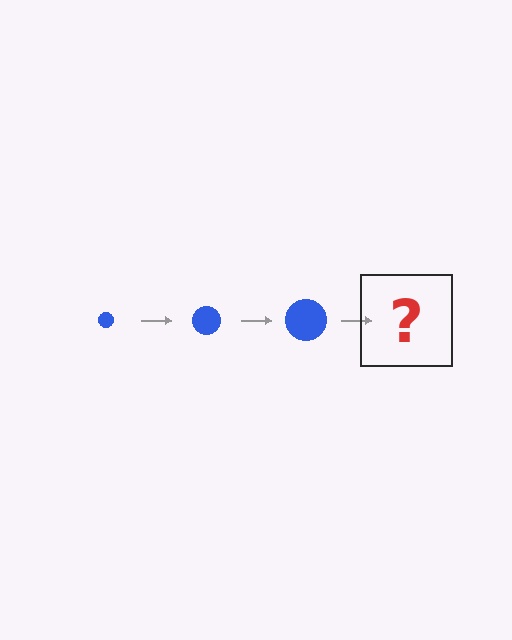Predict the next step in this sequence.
The next step is a blue circle, larger than the previous one.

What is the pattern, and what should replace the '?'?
The pattern is that the circle gets progressively larger each step. The '?' should be a blue circle, larger than the previous one.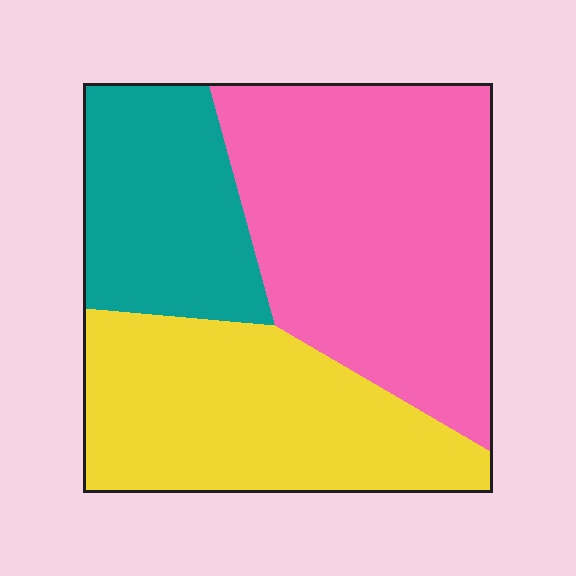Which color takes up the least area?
Teal, at roughly 20%.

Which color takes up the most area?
Pink, at roughly 45%.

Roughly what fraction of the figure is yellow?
Yellow covers about 35% of the figure.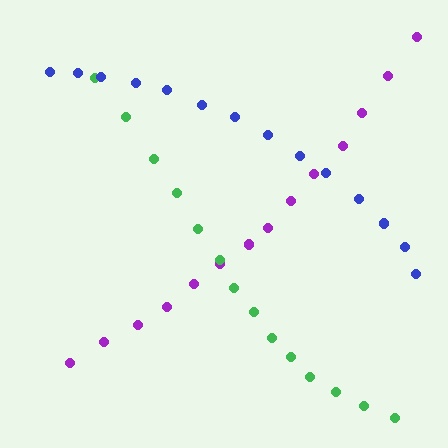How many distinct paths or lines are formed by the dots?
There are 3 distinct paths.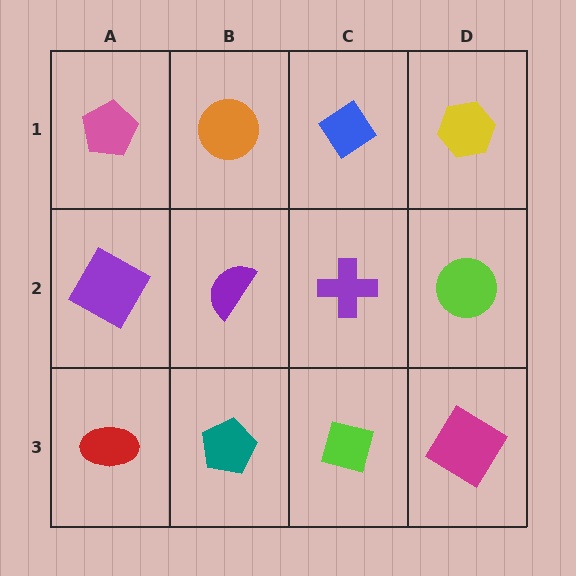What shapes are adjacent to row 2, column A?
A pink pentagon (row 1, column A), a red ellipse (row 3, column A), a purple semicircle (row 2, column B).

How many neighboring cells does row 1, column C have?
3.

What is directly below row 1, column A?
A purple square.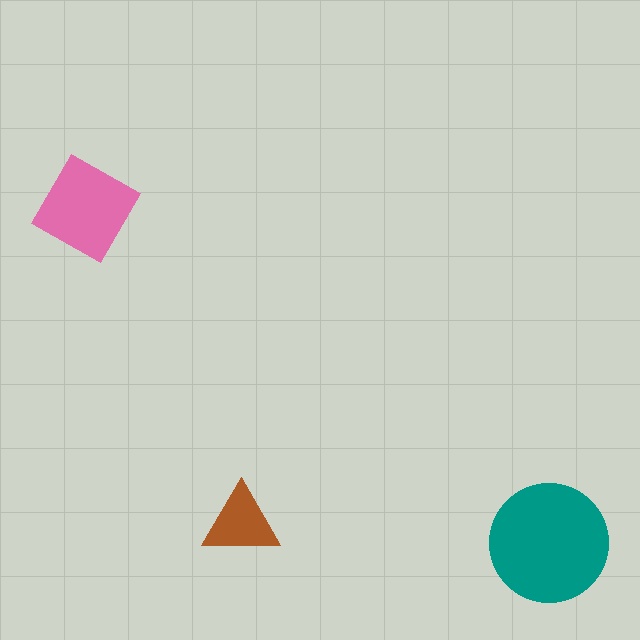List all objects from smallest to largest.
The brown triangle, the pink square, the teal circle.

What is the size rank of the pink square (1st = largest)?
2nd.